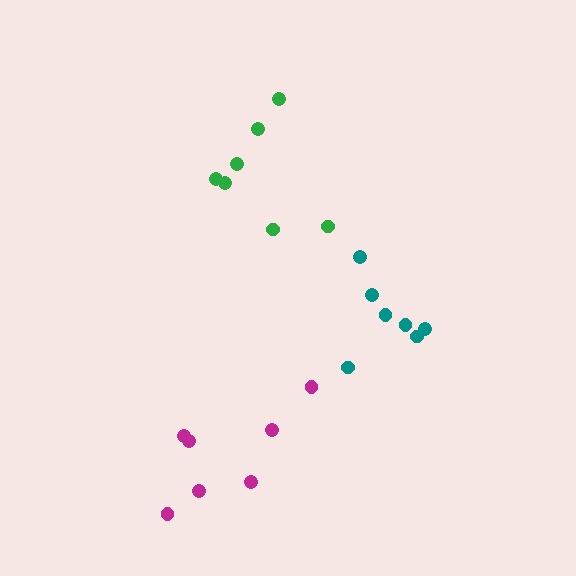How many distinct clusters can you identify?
There are 3 distinct clusters.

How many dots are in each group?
Group 1: 7 dots, Group 2: 7 dots, Group 3: 7 dots (21 total).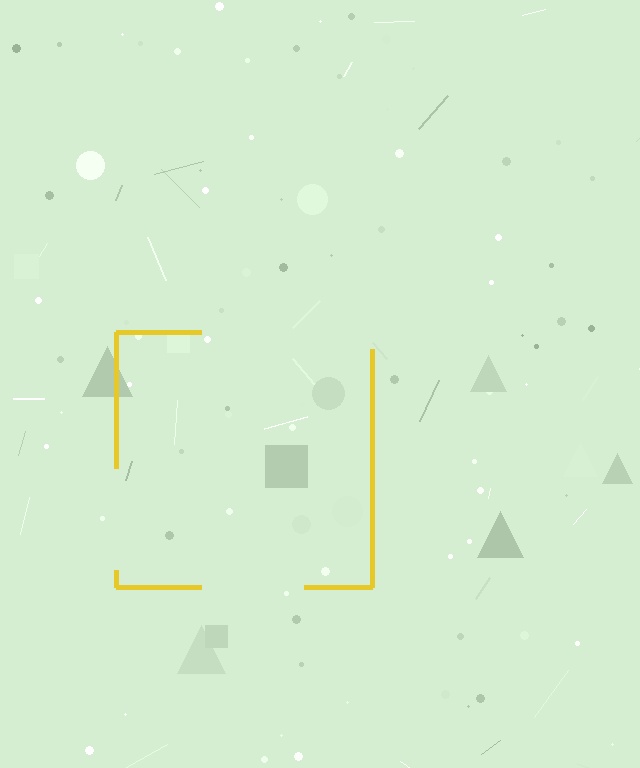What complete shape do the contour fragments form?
The contour fragments form a square.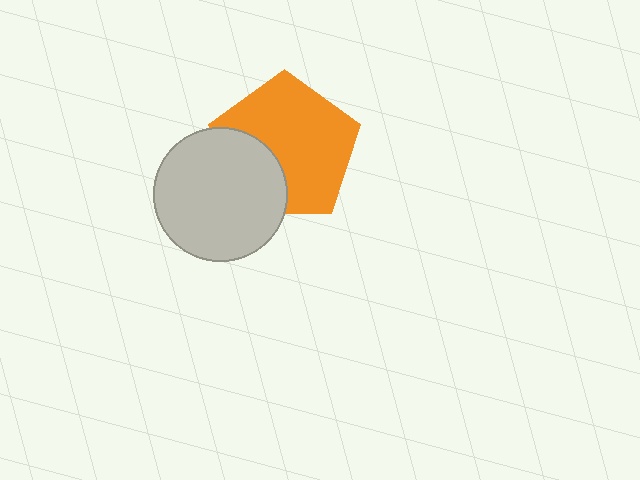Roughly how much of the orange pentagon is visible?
Most of it is visible (roughly 70%).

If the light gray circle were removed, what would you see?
You would see the complete orange pentagon.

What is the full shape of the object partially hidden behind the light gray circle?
The partially hidden object is an orange pentagon.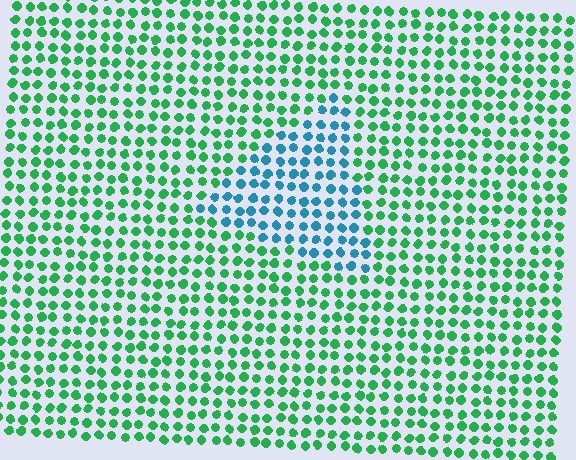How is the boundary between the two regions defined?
The boundary is defined purely by a slight shift in hue (about 56 degrees). Spacing, size, and orientation are identical on both sides.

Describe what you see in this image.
The image is filled with small green elements in a uniform arrangement. A triangle-shaped region is visible where the elements are tinted to a slightly different hue, forming a subtle color boundary.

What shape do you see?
I see a triangle.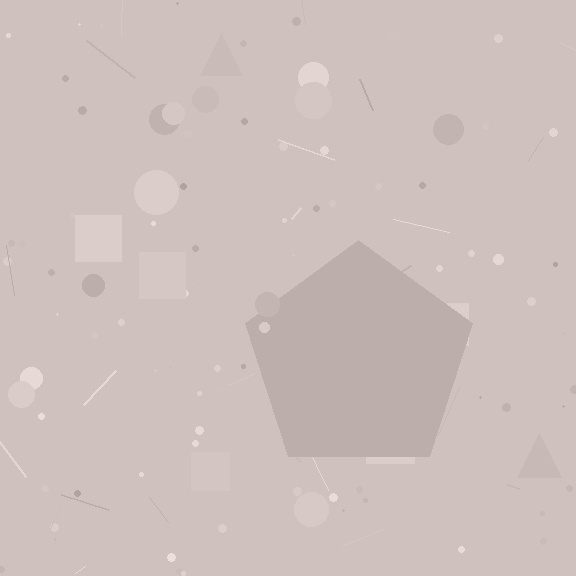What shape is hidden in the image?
A pentagon is hidden in the image.